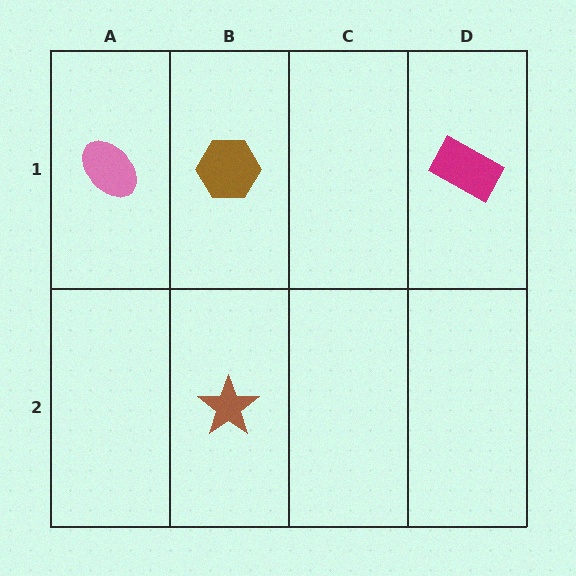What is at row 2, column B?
A brown star.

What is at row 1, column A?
A pink ellipse.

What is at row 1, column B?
A brown hexagon.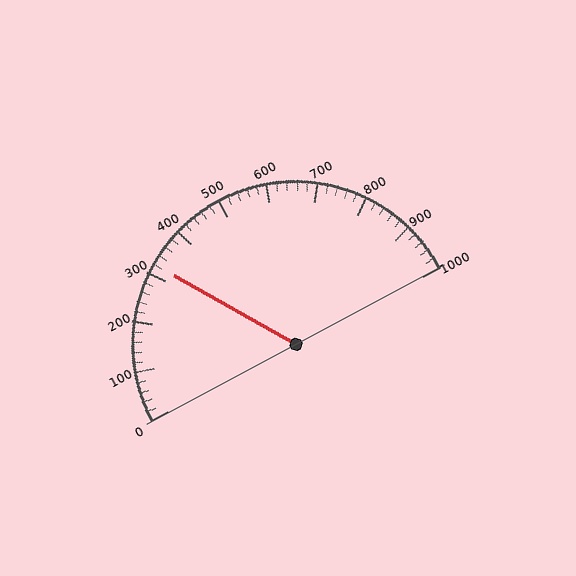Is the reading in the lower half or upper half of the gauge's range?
The reading is in the lower half of the range (0 to 1000).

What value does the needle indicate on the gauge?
The needle indicates approximately 320.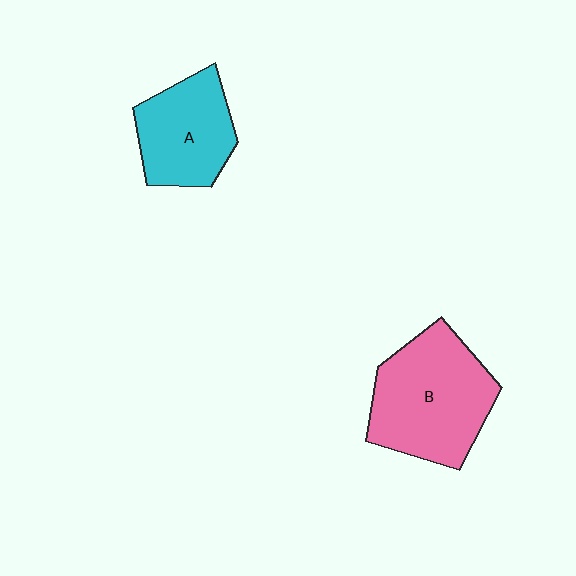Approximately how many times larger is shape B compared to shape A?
Approximately 1.4 times.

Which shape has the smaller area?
Shape A (cyan).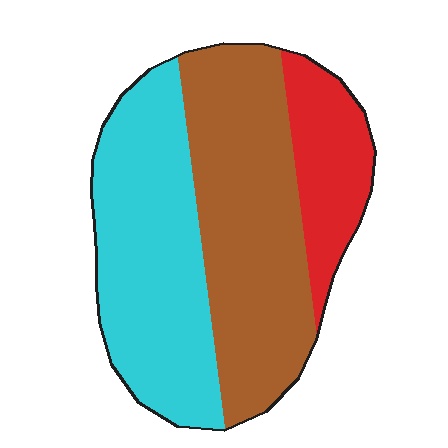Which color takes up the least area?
Red, at roughly 15%.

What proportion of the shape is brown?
Brown covers roughly 45% of the shape.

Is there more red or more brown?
Brown.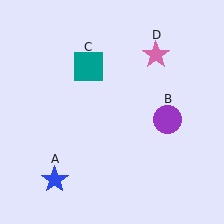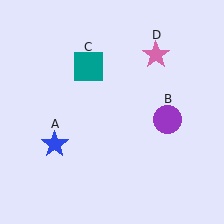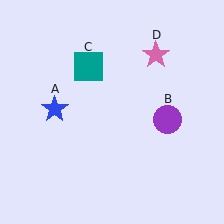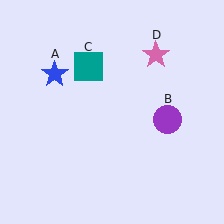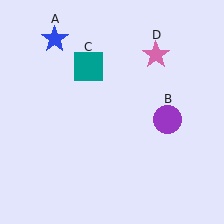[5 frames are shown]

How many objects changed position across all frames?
1 object changed position: blue star (object A).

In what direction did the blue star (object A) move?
The blue star (object A) moved up.